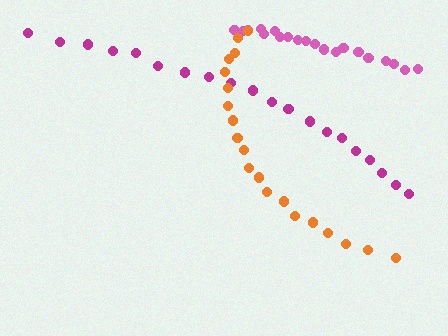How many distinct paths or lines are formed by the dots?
There are 3 distinct paths.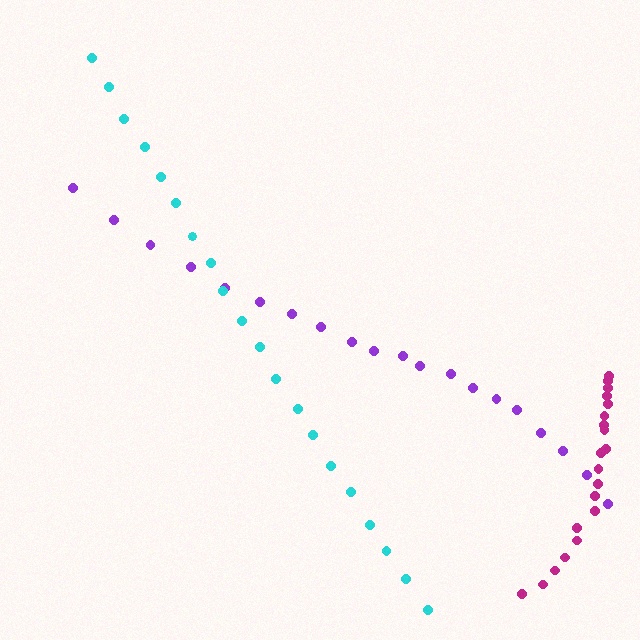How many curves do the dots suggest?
There are 3 distinct paths.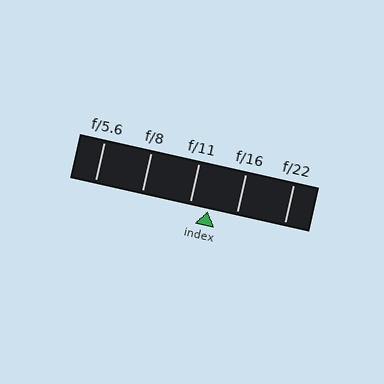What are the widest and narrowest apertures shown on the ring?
The widest aperture shown is f/5.6 and the narrowest is f/22.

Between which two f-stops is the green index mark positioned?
The index mark is between f/11 and f/16.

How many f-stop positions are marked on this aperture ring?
There are 5 f-stop positions marked.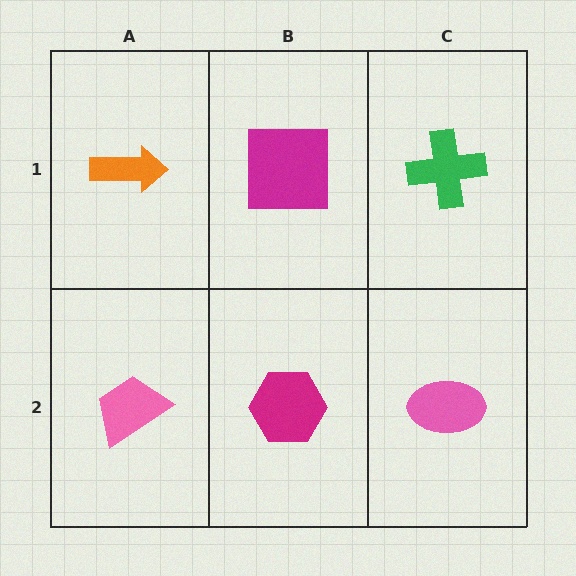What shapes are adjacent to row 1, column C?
A pink ellipse (row 2, column C), a magenta square (row 1, column B).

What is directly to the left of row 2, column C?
A magenta hexagon.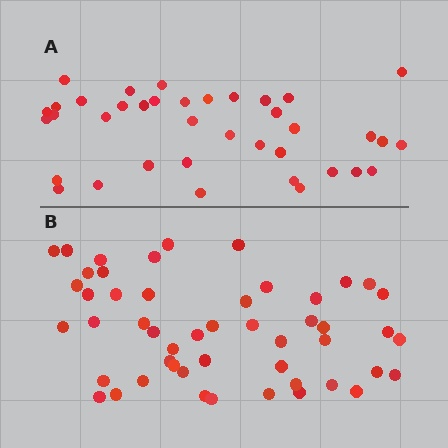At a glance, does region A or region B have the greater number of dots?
Region B (the bottom region) has more dots.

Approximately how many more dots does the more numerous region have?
Region B has roughly 12 or so more dots than region A.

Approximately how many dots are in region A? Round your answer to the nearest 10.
About 40 dots. (The exact count is 38, which rounds to 40.)